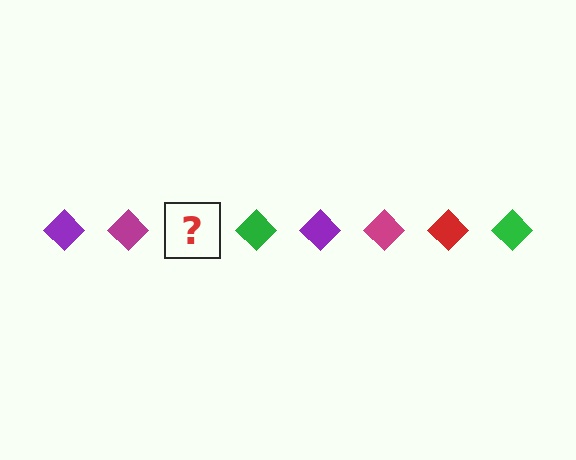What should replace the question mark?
The question mark should be replaced with a red diamond.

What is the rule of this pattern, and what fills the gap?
The rule is that the pattern cycles through purple, magenta, red, green diamonds. The gap should be filled with a red diamond.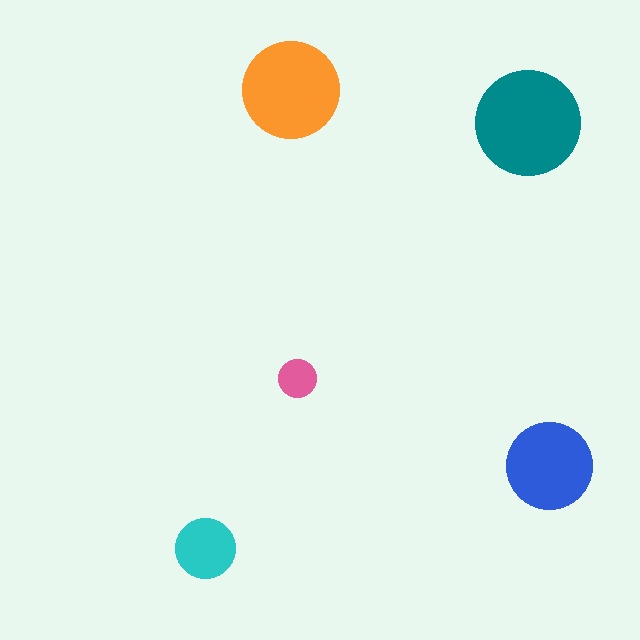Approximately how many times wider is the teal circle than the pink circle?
About 3 times wider.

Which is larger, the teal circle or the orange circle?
The teal one.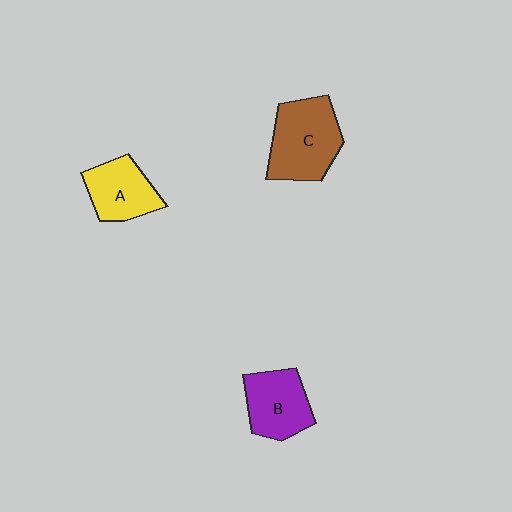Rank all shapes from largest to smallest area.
From largest to smallest: C (brown), B (purple), A (yellow).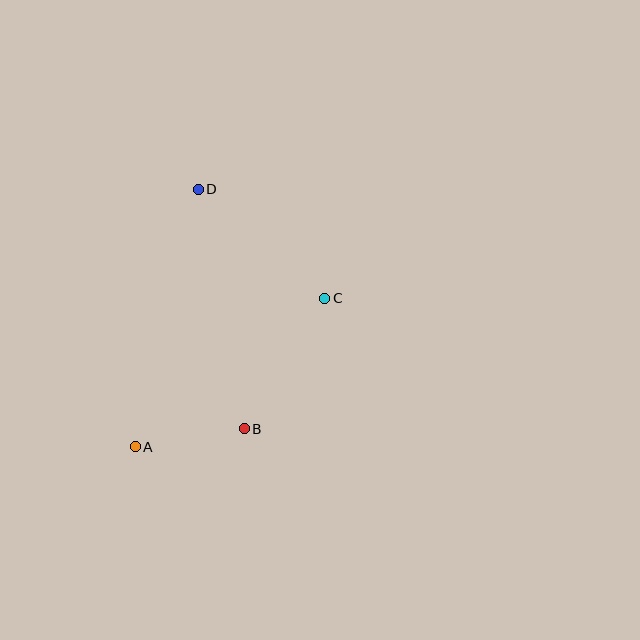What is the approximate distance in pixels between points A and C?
The distance between A and C is approximately 241 pixels.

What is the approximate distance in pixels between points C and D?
The distance between C and D is approximately 167 pixels.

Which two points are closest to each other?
Points A and B are closest to each other.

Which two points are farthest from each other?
Points A and D are farthest from each other.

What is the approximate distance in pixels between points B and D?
The distance between B and D is approximately 243 pixels.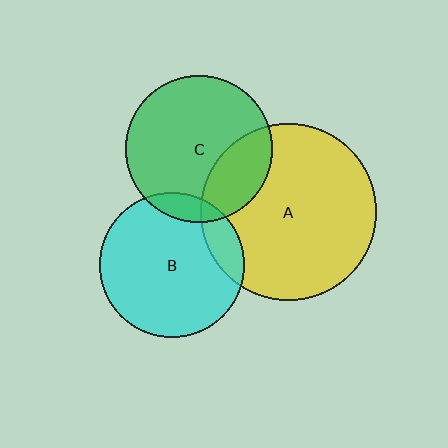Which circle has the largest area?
Circle A (yellow).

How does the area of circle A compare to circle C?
Approximately 1.4 times.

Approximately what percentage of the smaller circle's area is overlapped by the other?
Approximately 15%.